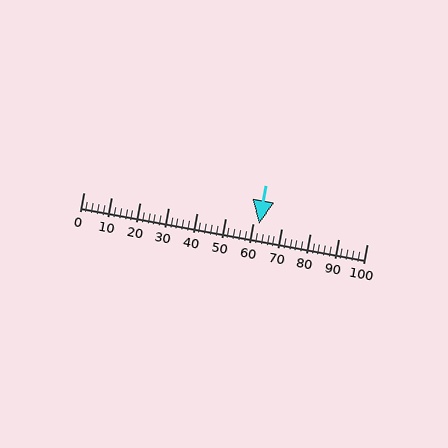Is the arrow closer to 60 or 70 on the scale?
The arrow is closer to 60.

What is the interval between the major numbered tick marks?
The major tick marks are spaced 10 units apart.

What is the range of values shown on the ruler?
The ruler shows values from 0 to 100.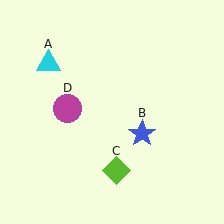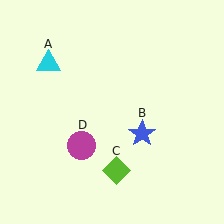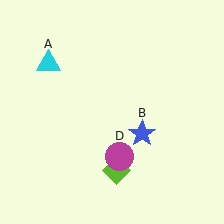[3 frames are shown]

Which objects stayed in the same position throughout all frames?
Cyan triangle (object A) and blue star (object B) and lime diamond (object C) remained stationary.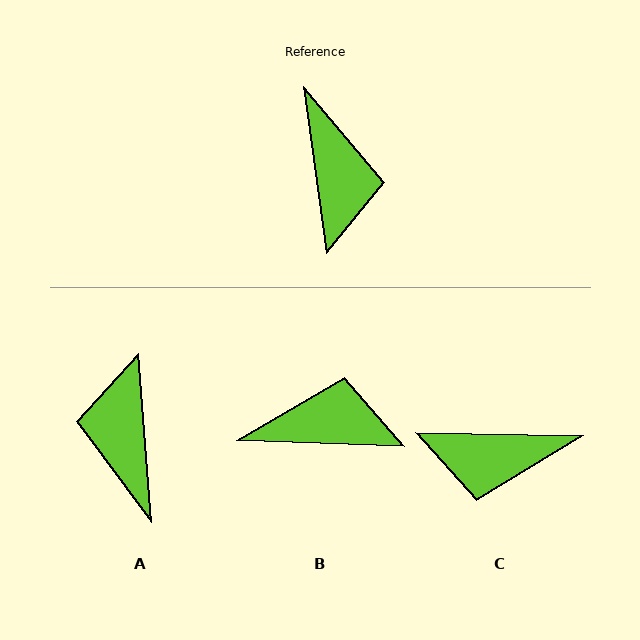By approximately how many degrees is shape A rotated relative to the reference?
Approximately 176 degrees counter-clockwise.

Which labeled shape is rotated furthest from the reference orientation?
A, about 176 degrees away.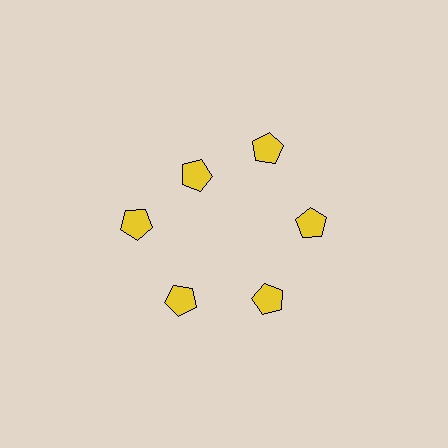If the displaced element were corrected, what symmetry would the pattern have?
It would have 6-fold rotational symmetry — the pattern would map onto itself every 60 degrees.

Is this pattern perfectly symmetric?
No. The 6 yellow pentagons are arranged in a ring, but one element near the 11 o'clock position is pulled inward toward the center, breaking the 6-fold rotational symmetry.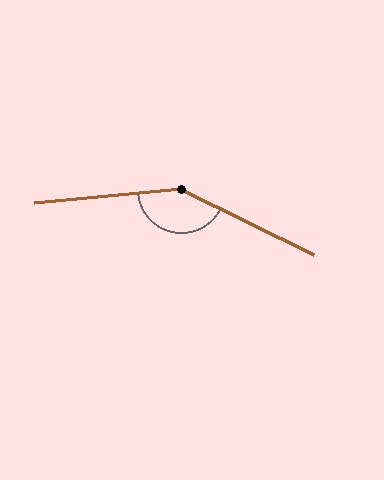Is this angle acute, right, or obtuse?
It is obtuse.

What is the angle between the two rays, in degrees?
Approximately 148 degrees.